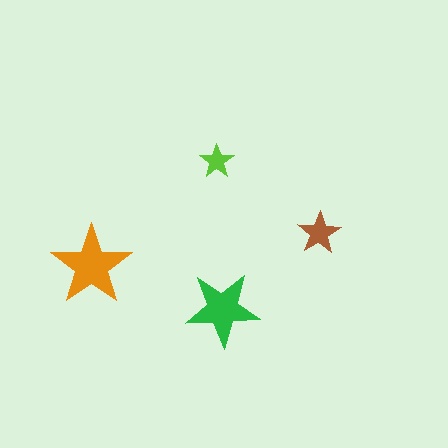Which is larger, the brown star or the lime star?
The brown one.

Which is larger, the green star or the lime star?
The green one.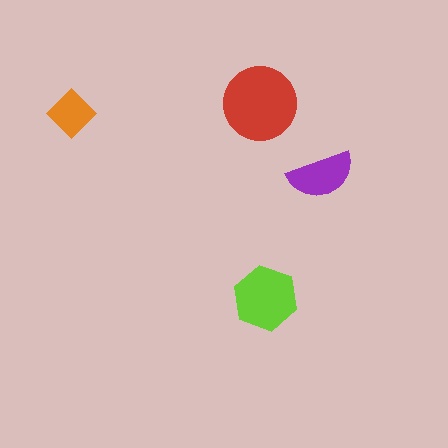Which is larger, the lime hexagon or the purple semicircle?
The lime hexagon.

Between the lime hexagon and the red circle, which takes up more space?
The red circle.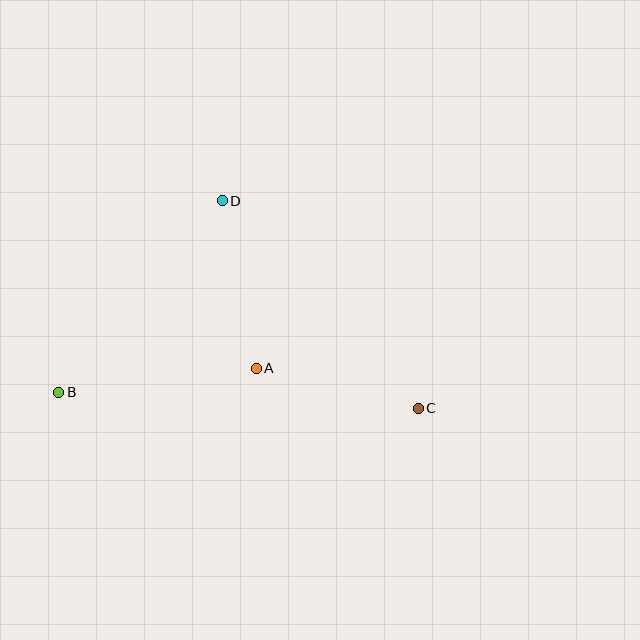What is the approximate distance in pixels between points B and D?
The distance between B and D is approximately 251 pixels.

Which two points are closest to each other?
Points A and C are closest to each other.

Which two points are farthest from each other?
Points B and C are farthest from each other.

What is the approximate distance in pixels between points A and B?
The distance between A and B is approximately 199 pixels.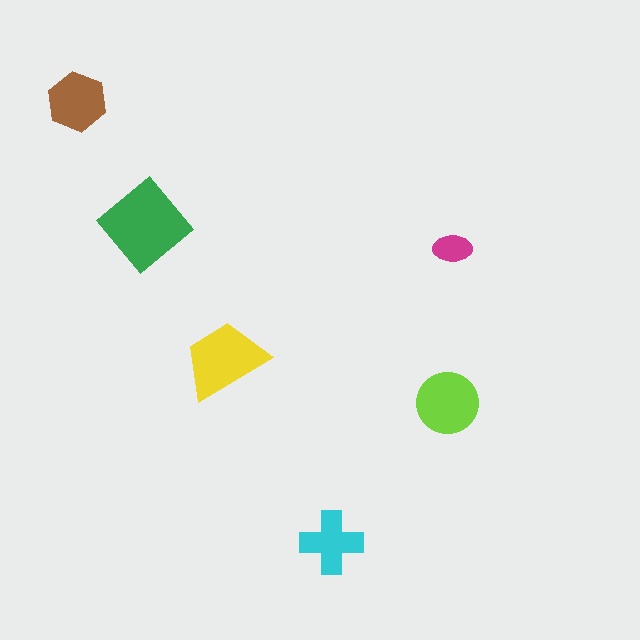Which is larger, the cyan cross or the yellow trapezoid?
The yellow trapezoid.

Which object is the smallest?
The magenta ellipse.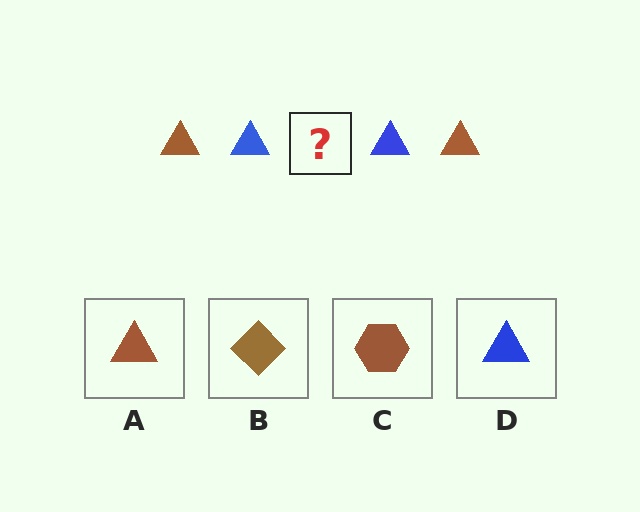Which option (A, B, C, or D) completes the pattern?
A.